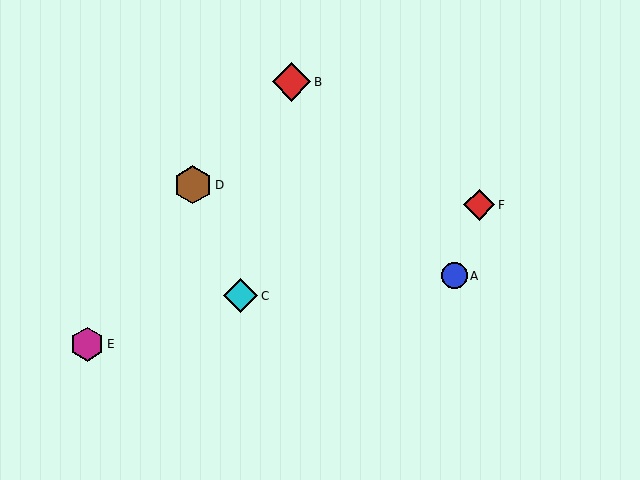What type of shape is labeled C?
Shape C is a cyan diamond.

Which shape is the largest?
The red diamond (labeled B) is the largest.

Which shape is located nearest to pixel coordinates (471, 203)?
The red diamond (labeled F) at (479, 205) is nearest to that location.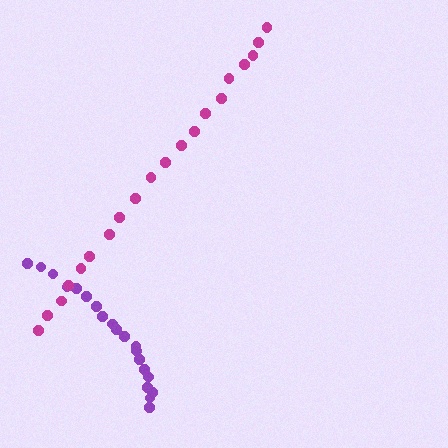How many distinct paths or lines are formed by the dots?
There are 2 distinct paths.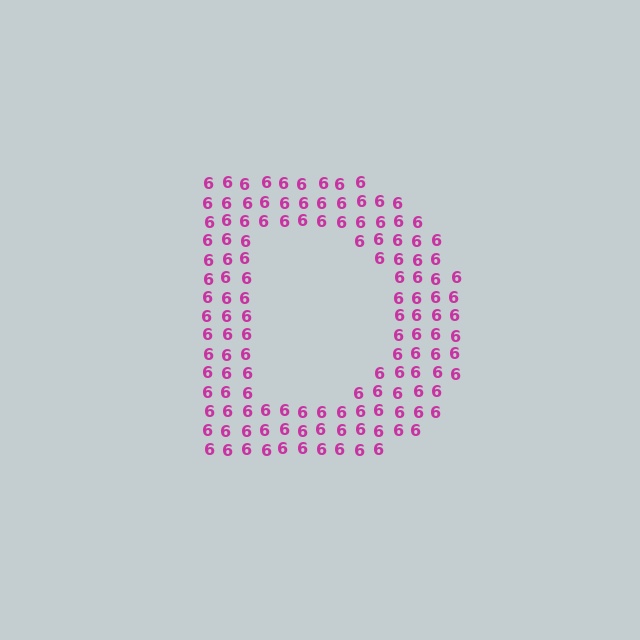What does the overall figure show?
The overall figure shows the letter D.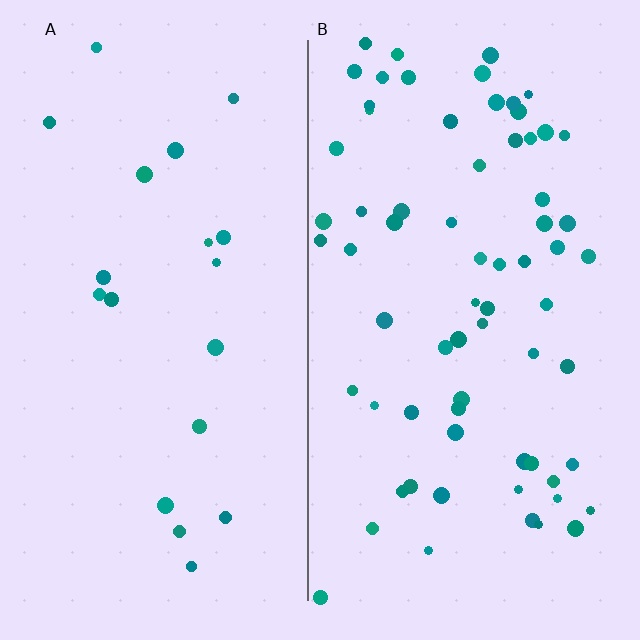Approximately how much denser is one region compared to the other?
Approximately 3.5× — region B over region A.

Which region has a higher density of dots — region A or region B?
B (the right).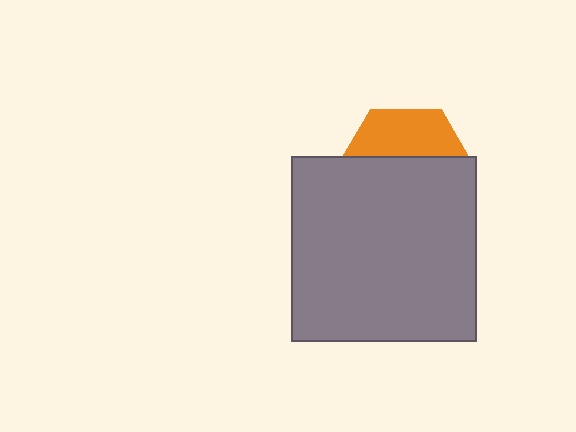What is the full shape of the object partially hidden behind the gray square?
The partially hidden object is an orange hexagon.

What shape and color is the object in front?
The object in front is a gray square.